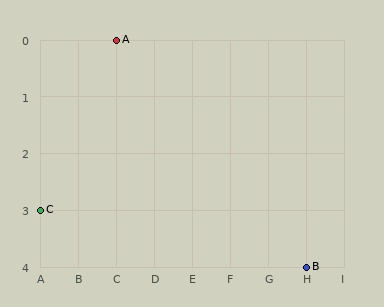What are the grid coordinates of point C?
Point C is at grid coordinates (A, 3).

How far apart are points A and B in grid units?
Points A and B are 5 columns and 4 rows apart (about 6.4 grid units diagonally).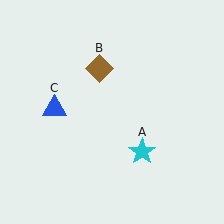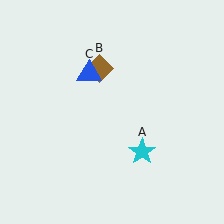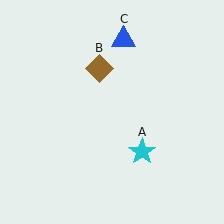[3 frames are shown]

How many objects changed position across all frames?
1 object changed position: blue triangle (object C).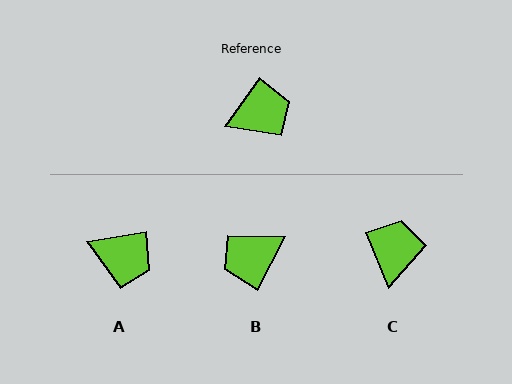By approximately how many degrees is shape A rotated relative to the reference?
Approximately 45 degrees clockwise.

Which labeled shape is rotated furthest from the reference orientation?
B, about 171 degrees away.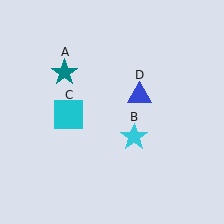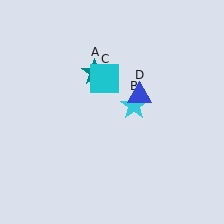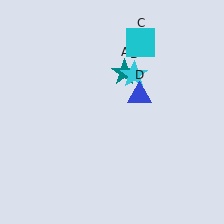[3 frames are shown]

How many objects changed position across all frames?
3 objects changed position: teal star (object A), cyan star (object B), cyan square (object C).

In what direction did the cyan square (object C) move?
The cyan square (object C) moved up and to the right.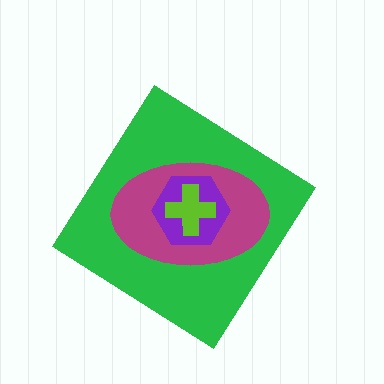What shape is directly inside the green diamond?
The magenta ellipse.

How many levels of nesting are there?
4.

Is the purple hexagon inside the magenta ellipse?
Yes.